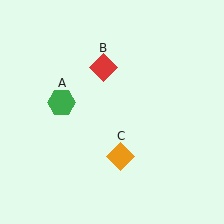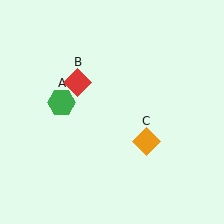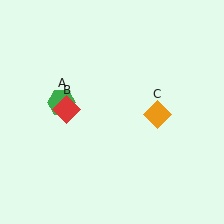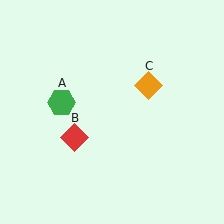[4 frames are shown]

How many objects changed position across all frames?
2 objects changed position: red diamond (object B), orange diamond (object C).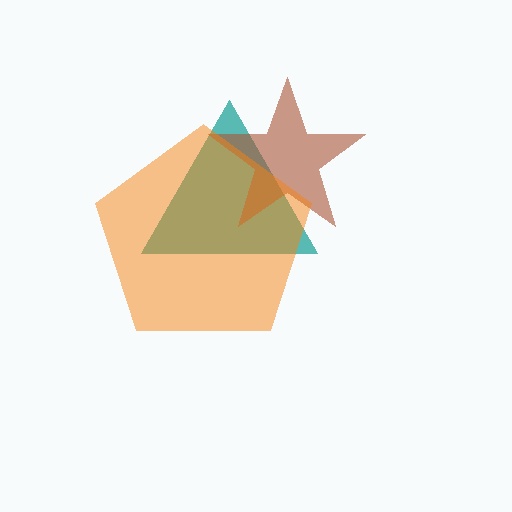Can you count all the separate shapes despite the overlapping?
Yes, there are 3 separate shapes.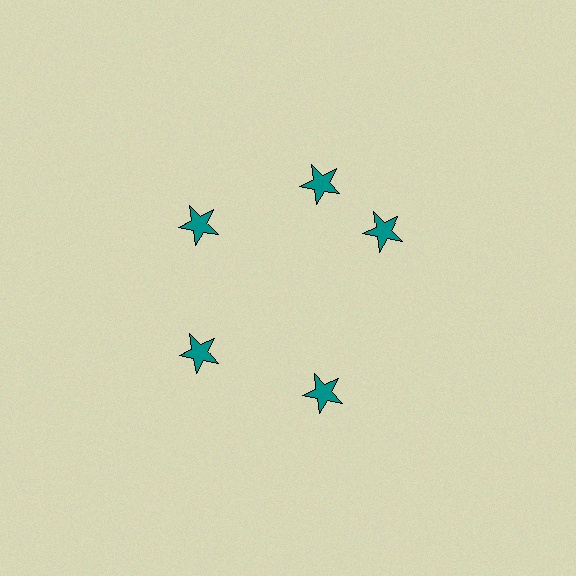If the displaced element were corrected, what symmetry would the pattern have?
It would have 5-fold rotational symmetry — the pattern would map onto itself every 72 degrees.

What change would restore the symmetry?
The symmetry would be restored by rotating it back into even spacing with its neighbors so that all 5 stars sit at equal angles and equal distance from the center.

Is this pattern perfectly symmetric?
No. The 5 teal stars are arranged in a ring, but one element near the 3 o'clock position is rotated out of alignment along the ring, breaking the 5-fold rotational symmetry.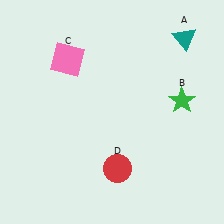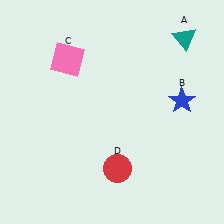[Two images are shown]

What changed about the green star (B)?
In Image 1, B is green. In Image 2, it changed to blue.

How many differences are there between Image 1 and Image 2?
There is 1 difference between the two images.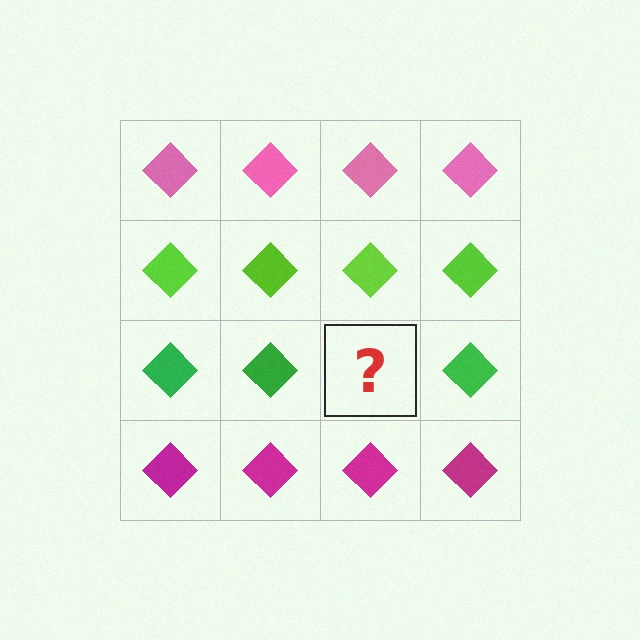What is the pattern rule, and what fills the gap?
The rule is that each row has a consistent color. The gap should be filled with a green diamond.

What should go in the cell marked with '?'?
The missing cell should contain a green diamond.